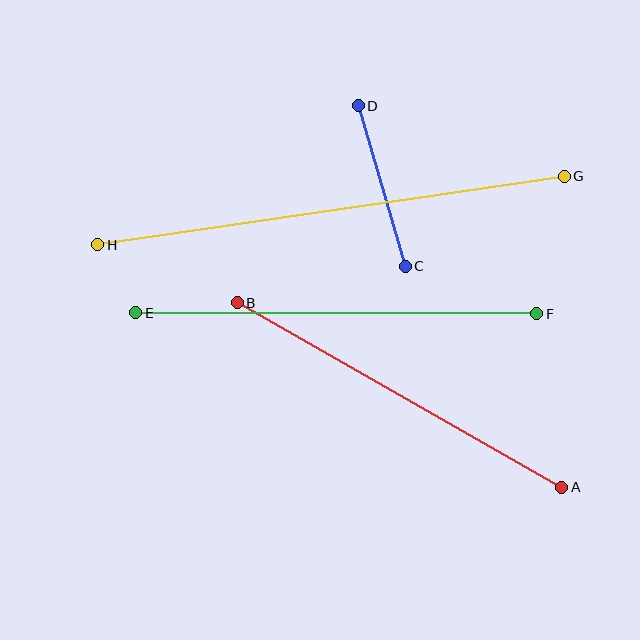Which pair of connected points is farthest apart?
Points G and H are farthest apart.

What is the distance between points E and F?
The distance is approximately 401 pixels.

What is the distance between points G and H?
The distance is approximately 471 pixels.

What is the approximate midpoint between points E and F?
The midpoint is at approximately (336, 313) pixels.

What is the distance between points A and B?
The distance is approximately 374 pixels.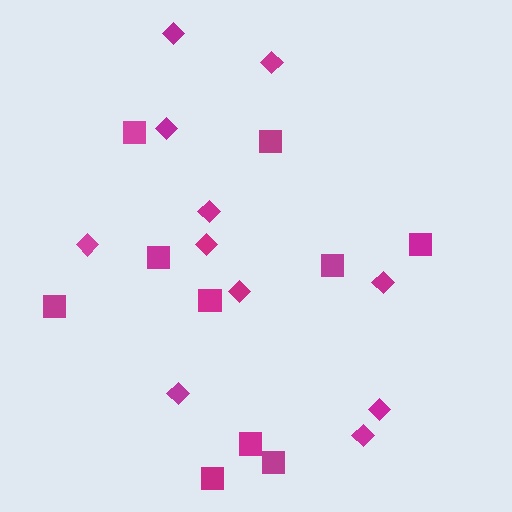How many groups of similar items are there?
There are 2 groups: one group of squares (10) and one group of diamonds (11).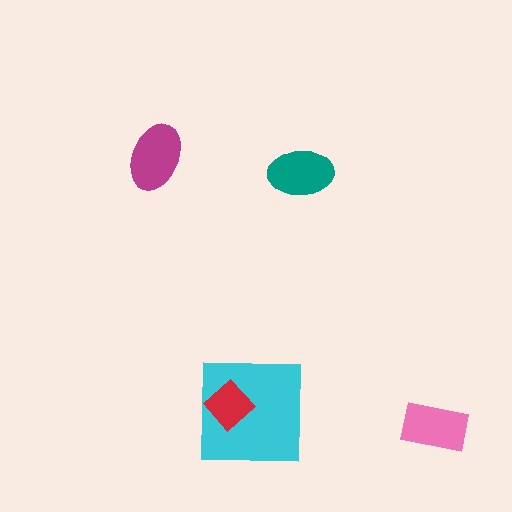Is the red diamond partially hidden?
No, no other shape covers it.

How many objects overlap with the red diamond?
1 object overlaps with the red diamond.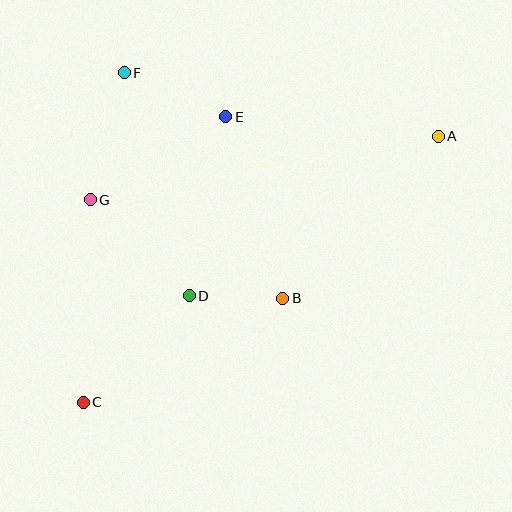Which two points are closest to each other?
Points B and D are closest to each other.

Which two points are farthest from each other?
Points A and C are farthest from each other.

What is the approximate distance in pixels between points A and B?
The distance between A and B is approximately 224 pixels.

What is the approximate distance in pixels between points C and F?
The distance between C and F is approximately 332 pixels.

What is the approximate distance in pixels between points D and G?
The distance between D and G is approximately 138 pixels.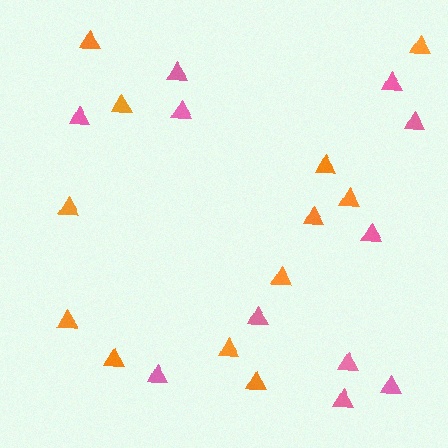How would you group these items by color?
There are 2 groups: one group of orange triangles (12) and one group of pink triangles (11).